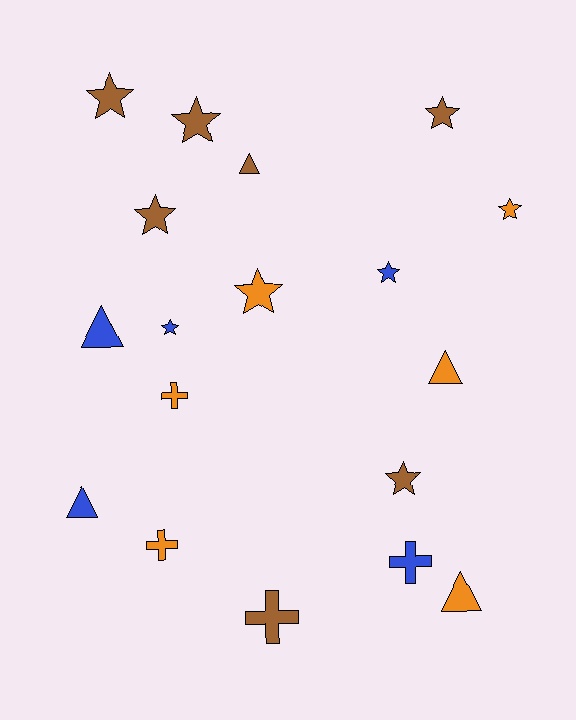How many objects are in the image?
There are 18 objects.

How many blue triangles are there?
There are 2 blue triangles.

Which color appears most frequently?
Brown, with 7 objects.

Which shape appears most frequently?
Star, with 9 objects.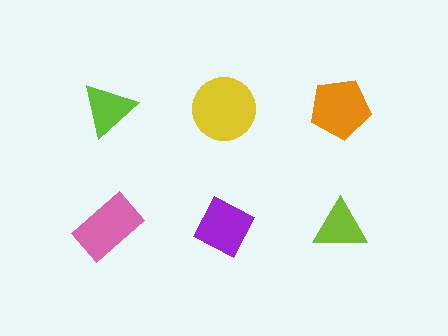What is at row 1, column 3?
An orange pentagon.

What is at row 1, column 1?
A lime triangle.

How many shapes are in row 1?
3 shapes.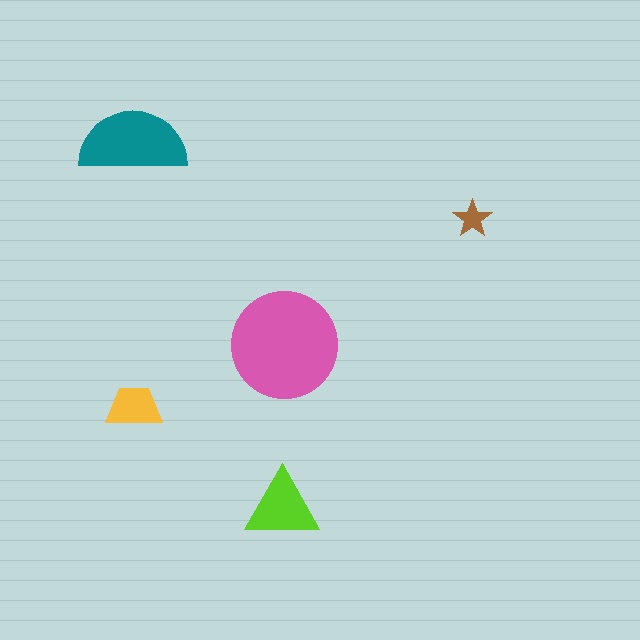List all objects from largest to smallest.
The pink circle, the teal semicircle, the lime triangle, the yellow trapezoid, the brown star.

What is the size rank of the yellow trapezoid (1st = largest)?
4th.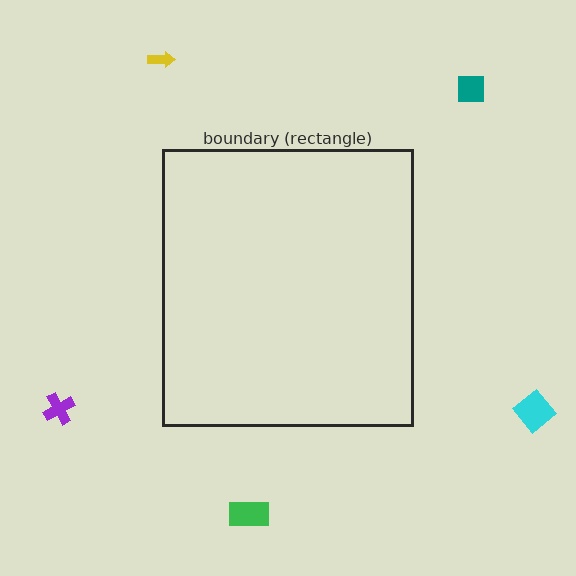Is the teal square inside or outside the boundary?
Outside.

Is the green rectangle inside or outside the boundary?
Outside.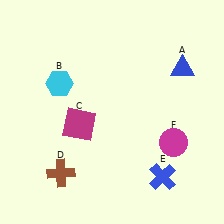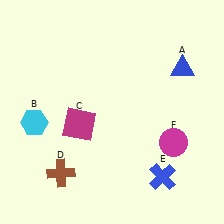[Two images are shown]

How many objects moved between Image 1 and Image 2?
1 object moved between the two images.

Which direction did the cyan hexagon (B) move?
The cyan hexagon (B) moved down.